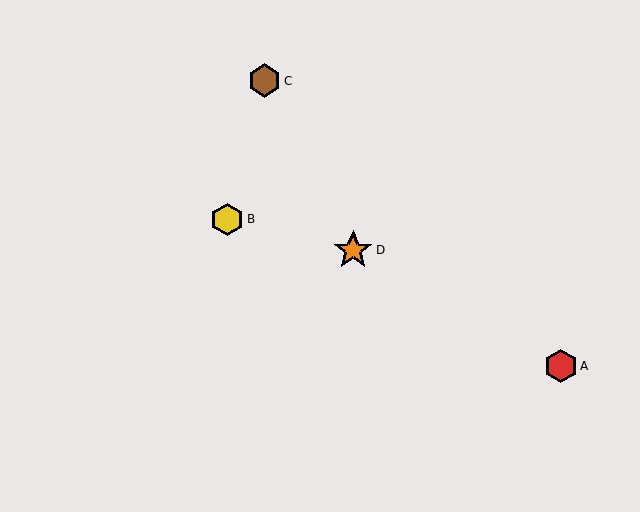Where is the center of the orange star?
The center of the orange star is at (353, 250).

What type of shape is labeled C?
Shape C is a brown hexagon.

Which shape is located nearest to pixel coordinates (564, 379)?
The red hexagon (labeled A) at (561, 366) is nearest to that location.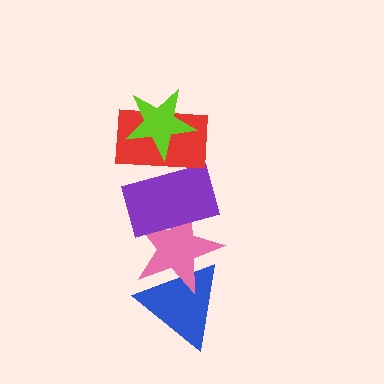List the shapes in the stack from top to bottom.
From top to bottom: the lime star, the red rectangle, the purple rectangle, the pink star, the blue triangle.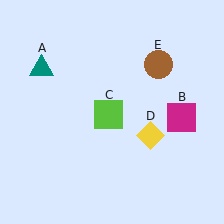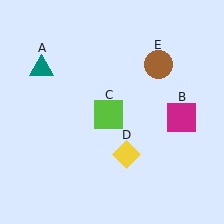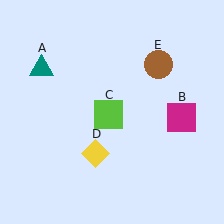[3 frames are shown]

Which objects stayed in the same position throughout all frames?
Teal triangle (object A) and magenta square (object B) and lime square (object C) and brown circle (object E) remained stationary.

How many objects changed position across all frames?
1 object changed position: yellow diamond (object D).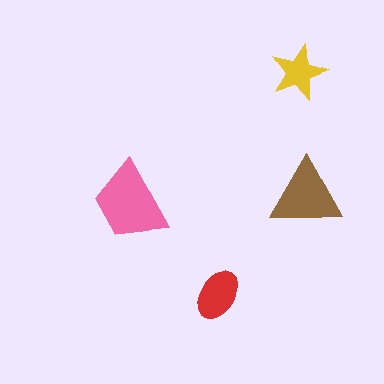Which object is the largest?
The pink trapezoid.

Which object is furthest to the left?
The pink trapezoid is leftmost.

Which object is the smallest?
The yellow star.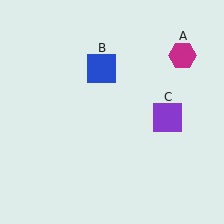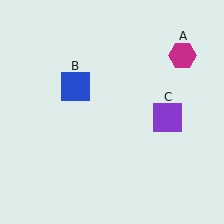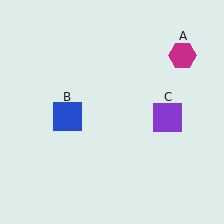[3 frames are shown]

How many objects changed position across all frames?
1 object changed position: blue square (object B).